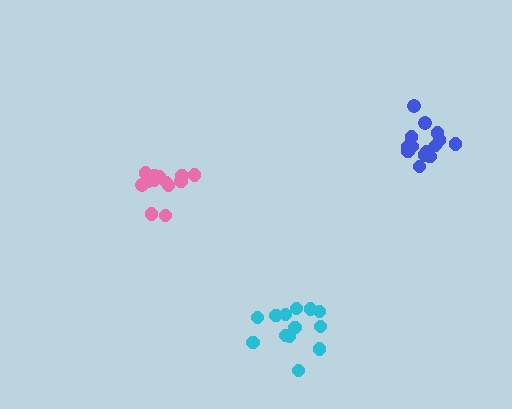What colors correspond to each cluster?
The clusters are colored: blue, cyan, pink.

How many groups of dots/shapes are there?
There are 3 groups.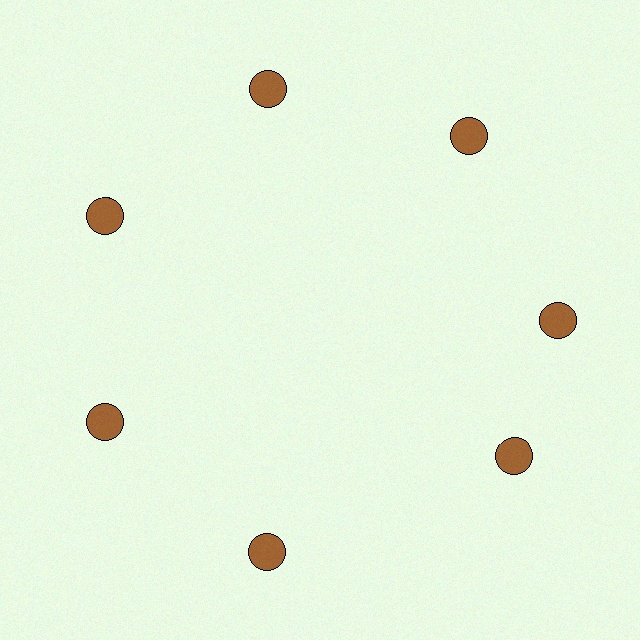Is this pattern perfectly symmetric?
No. The 7 brown circles are arranged in a ring, but one element near the 5 o'clock position is rotated out of alignment along the ring, breaking the 7-fold rotational symmetry.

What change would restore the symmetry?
The symmetry would be restored by rotating it back into even spacing with its neighbors so that all 7 circles sit at equal angles and equal distance from the center.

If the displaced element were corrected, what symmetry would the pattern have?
It would have 7-fold rotational symmetry — the pattern would map onto itself every 51 degrees.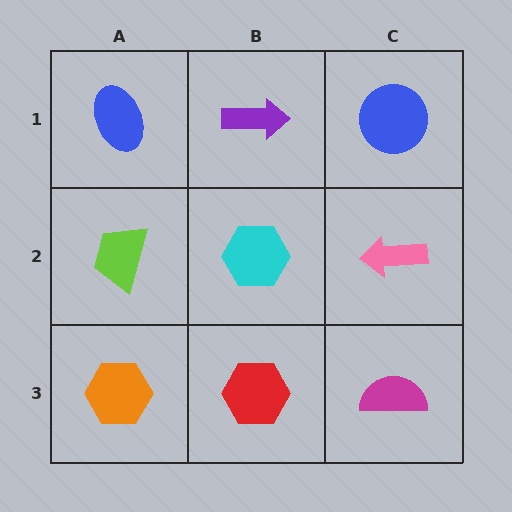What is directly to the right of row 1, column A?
A purple arrow.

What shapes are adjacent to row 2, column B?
A purple arrow (row 1, column B), a red hexagon (row 3, column B), a lime trapezoid (row 2, column A), a pink arrow (row 2, column C).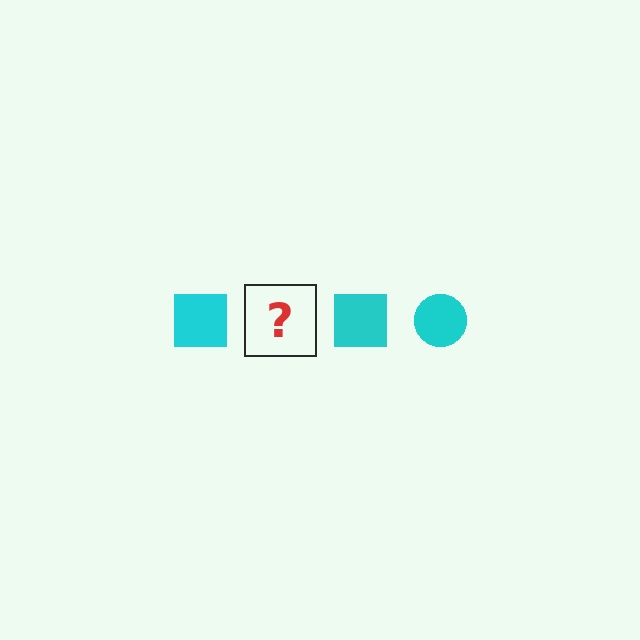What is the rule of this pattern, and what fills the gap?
The rule is that the pattern cycles through square, circle shapes in cyan. The gap should be filled with a cyan circle.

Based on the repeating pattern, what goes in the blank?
The blank should be a cyan circle.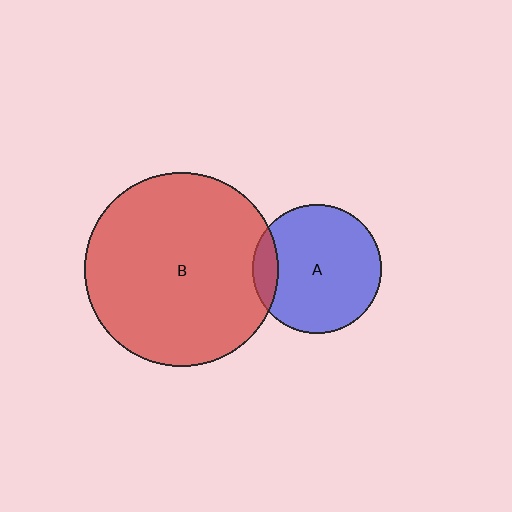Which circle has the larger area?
Circle B (red).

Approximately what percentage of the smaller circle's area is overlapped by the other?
Approximately 10%.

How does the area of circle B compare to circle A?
Approximately 2.3 times.